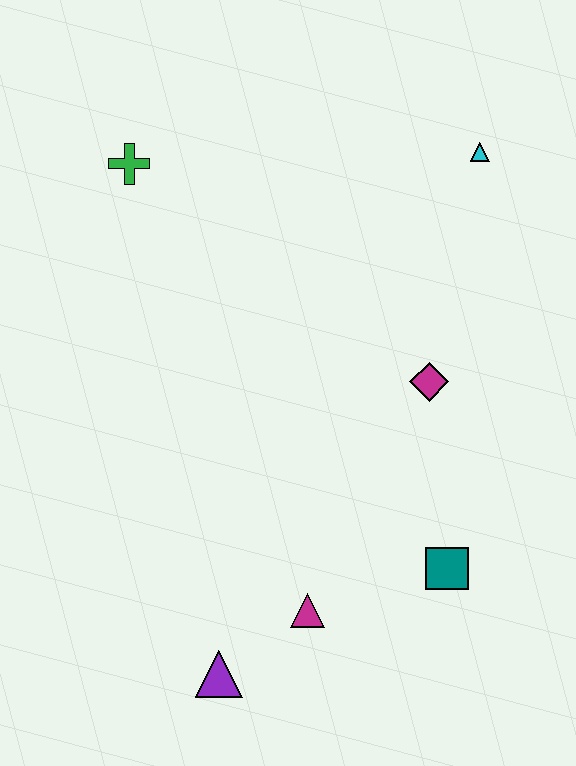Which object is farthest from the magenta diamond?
The green cross is farthest from the magenta diamond.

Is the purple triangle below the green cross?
Yes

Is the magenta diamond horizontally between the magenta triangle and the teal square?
Yes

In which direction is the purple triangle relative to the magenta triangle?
The purple triangle is to the left of the magenta triangle.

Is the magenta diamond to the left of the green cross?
No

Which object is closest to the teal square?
The magenta triangle is closest to the teal square.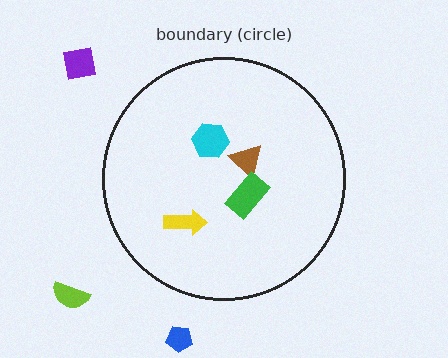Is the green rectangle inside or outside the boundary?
Inside.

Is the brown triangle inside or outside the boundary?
Inside.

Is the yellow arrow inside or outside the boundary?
Inside.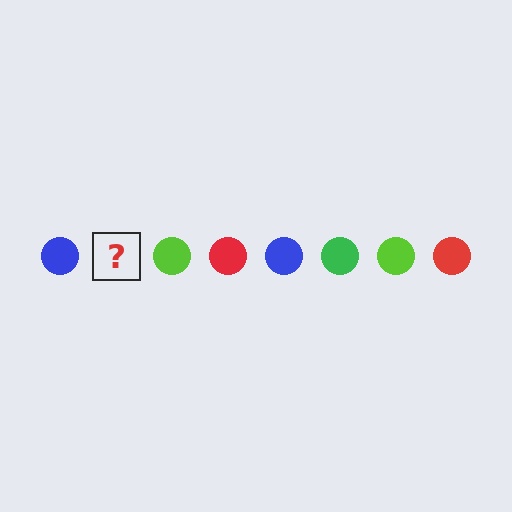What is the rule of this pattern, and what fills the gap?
The rule is that the pattern cycles through blue, green, lime, red circles. The gap should be filled with a green circle.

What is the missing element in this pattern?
The missing element is a green circle.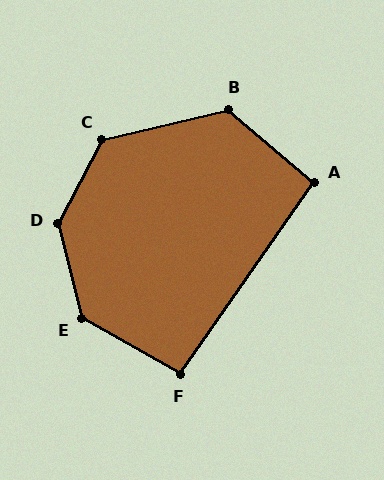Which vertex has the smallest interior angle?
F, at approximately 95 degrees.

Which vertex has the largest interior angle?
D, at approximately 138 degrees.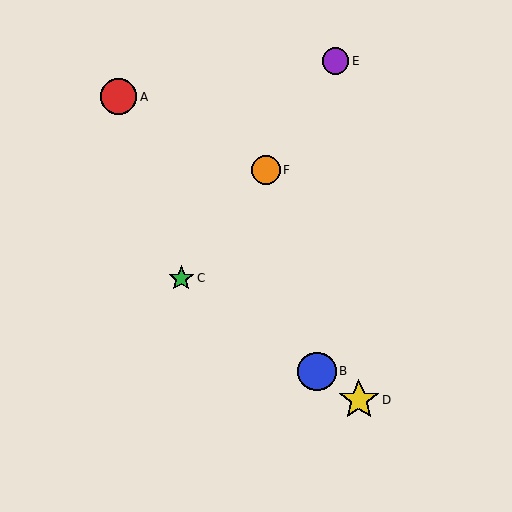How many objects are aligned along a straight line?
3 objects (B, C, D) are aligned along a straight line.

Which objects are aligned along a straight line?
Objects B, C, D are aligned along a straight line.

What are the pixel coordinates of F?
Object F is at (266, 170).